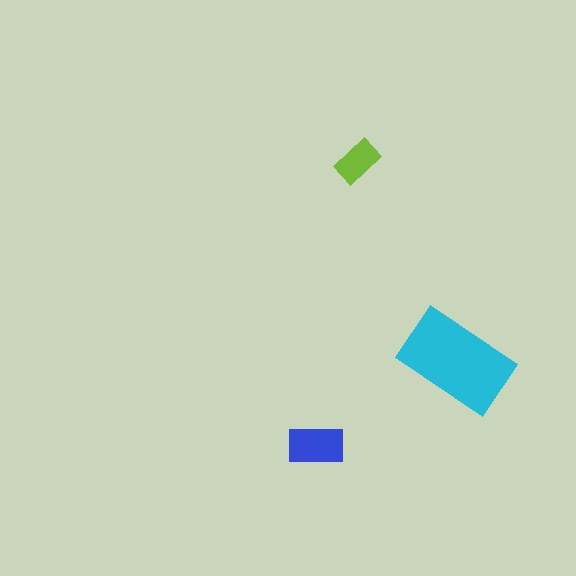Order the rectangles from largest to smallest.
the cyan one, the blue one, the lime one.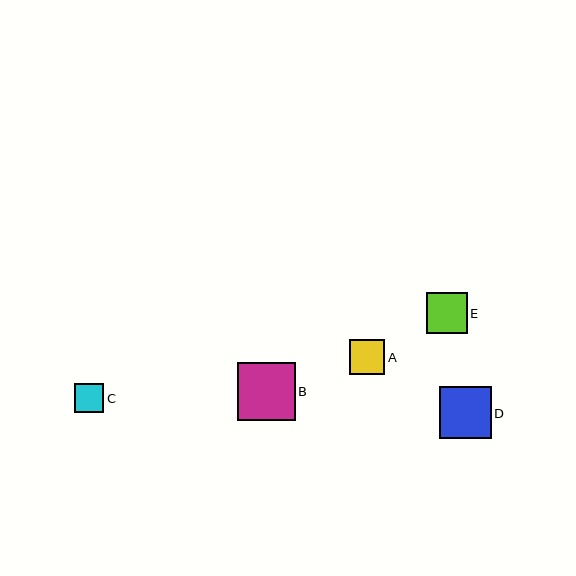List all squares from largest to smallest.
From largest to smallest: B, D, E, A, C.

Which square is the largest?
Square B is the largest with a size of approximately 57 pixels.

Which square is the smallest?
Square C is the smallest with a size of approximately 29 pixels.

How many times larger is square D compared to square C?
Square D is approximately 1.8 times the size of square C.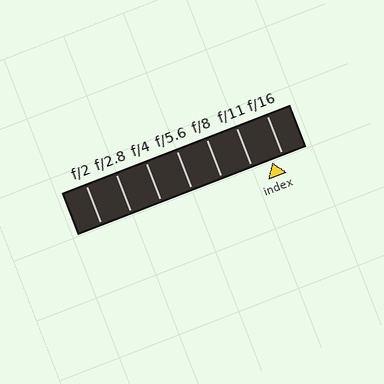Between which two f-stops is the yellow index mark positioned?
The index mark is between f/11 and f/16.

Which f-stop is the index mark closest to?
The index mark is closest to f/16.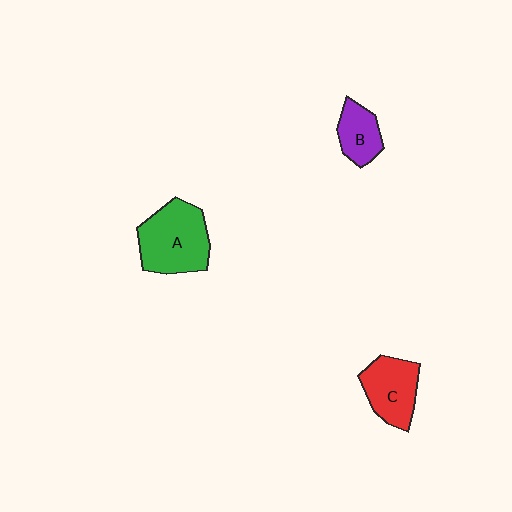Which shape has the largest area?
Shape A (green).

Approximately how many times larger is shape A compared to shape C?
Approximately 1.4 times.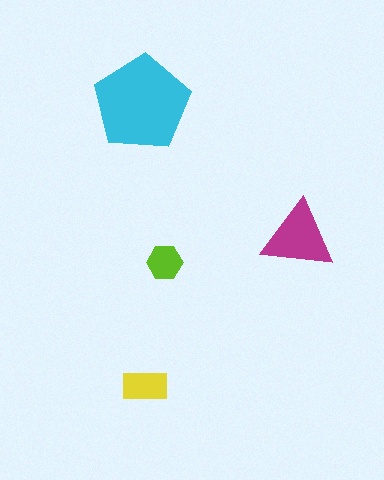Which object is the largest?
The cyan pentagon.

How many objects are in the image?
There are 4 objects in the image.